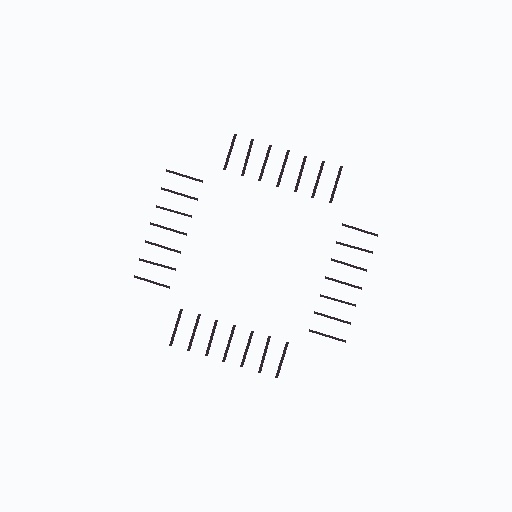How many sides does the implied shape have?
4 sides — the line-ends trace a square.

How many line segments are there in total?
28 — 7 along each of the 4 edges.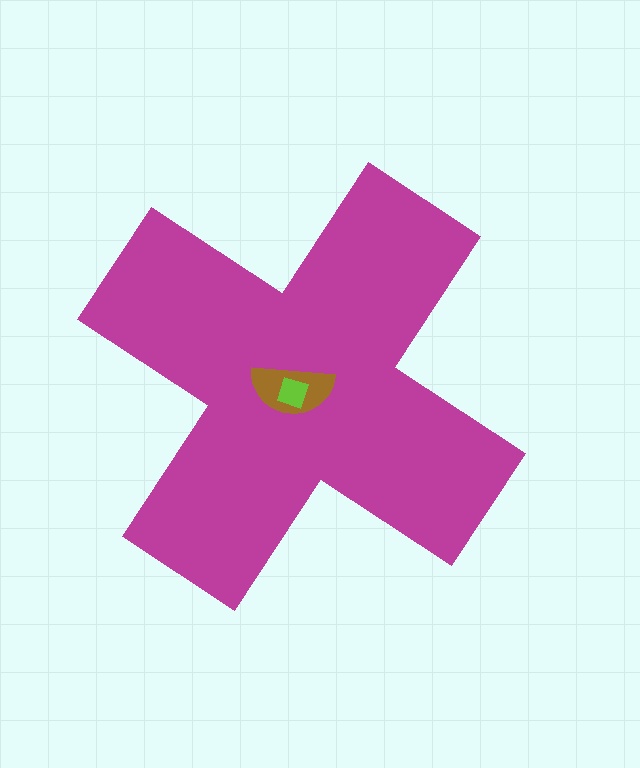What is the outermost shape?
The magenta cross.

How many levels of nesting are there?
3.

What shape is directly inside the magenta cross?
The brown semicircle.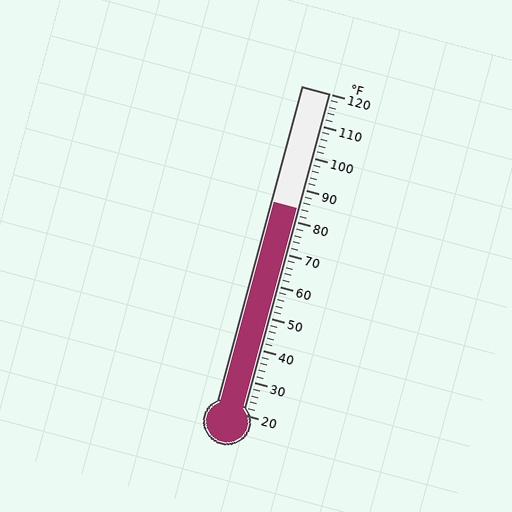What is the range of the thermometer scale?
The thermometer scale ranges from 20°F to 120°F.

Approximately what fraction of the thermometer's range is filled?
The thermometer is filled to approximately 65% of its range.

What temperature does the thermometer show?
The thermometer shows approximately 84°F.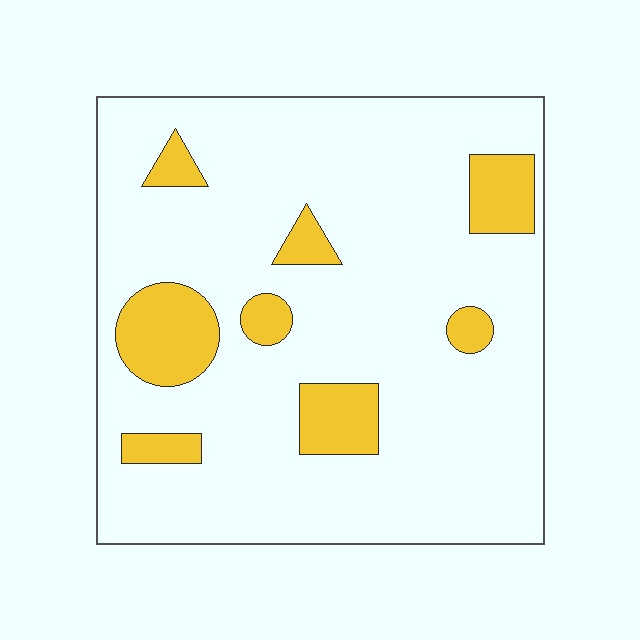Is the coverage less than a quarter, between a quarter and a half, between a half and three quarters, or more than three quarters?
Less than a quarter.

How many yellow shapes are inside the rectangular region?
8.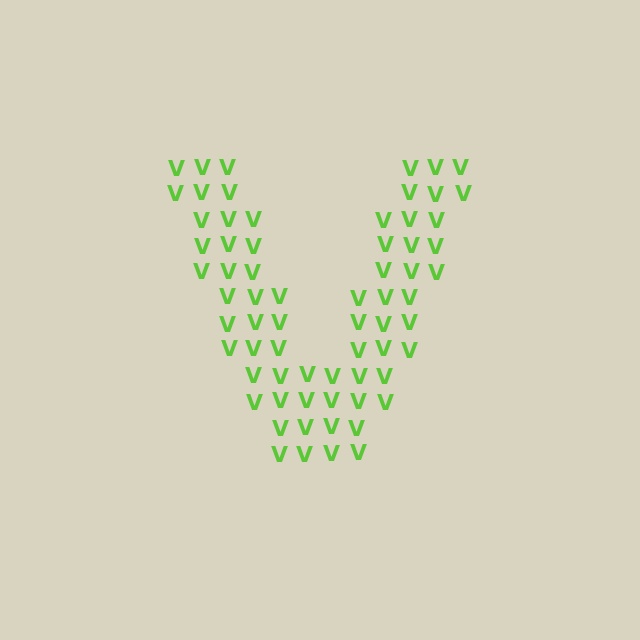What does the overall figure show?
The overall figure shows the letter V.